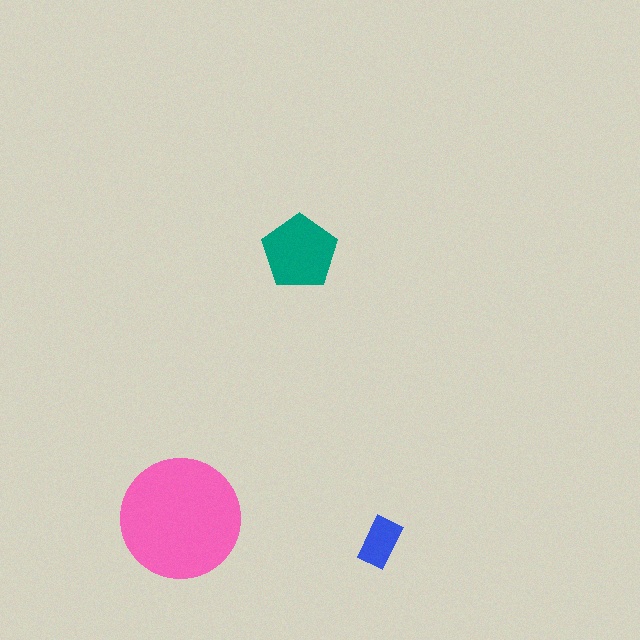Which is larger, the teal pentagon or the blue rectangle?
The teal pentagon.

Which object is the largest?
The pink circle.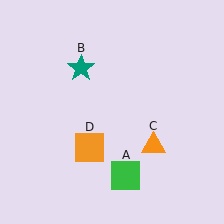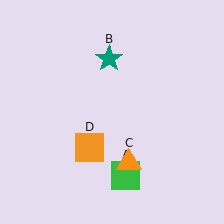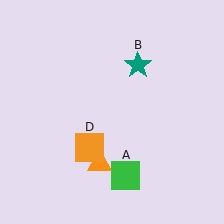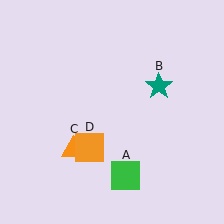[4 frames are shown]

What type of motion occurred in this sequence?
The teal star (object B), orange triangle (object C) rotated clockwise around the center of the scene.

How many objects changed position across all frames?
2 objects changed position: teal star (object B), orange triangle (object C).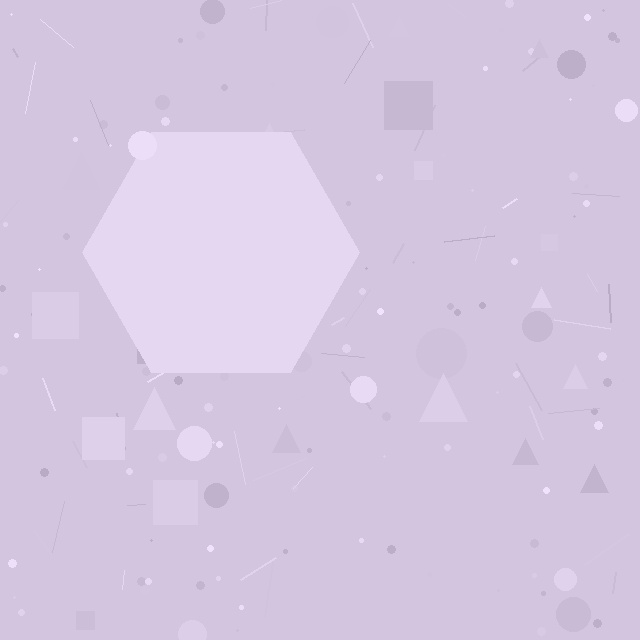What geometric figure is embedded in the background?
A hexagon is embedded in the background.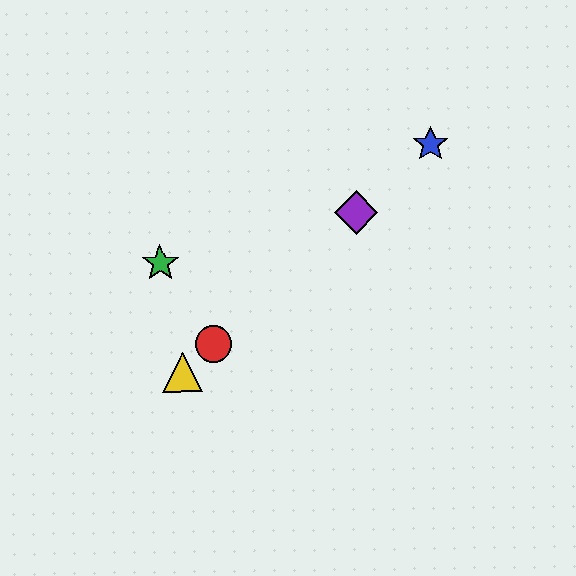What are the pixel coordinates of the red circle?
The red circle is at (213, 344).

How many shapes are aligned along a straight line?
4 shapes (the red circle, the blue star, the yellow triangle, the purple diamond) are aligned along a straight line.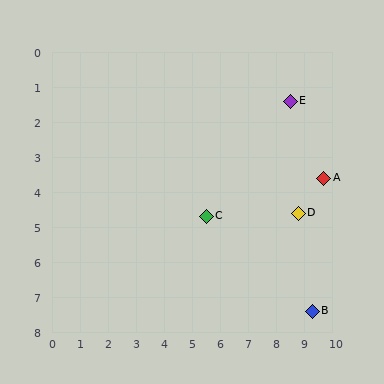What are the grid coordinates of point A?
Point A is at approximately (9.7, 3.6).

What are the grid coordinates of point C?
Point C is at approximately (5.5, 4.7).